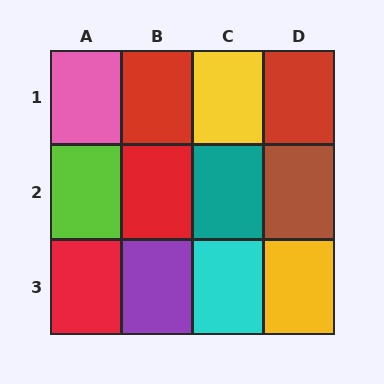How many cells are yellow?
2 cells are yellow.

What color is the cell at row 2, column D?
Brown.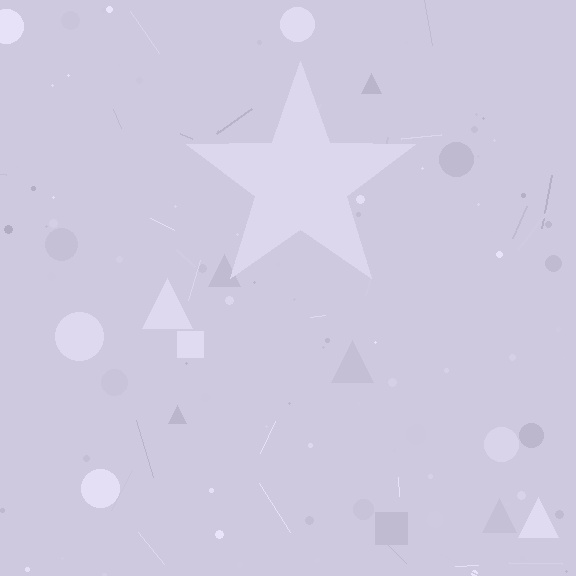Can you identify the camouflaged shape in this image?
The camouflaged shape is a star.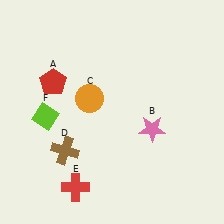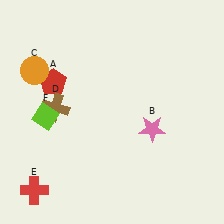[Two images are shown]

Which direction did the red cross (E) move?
The red cross (E) moved left.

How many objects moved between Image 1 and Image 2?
3 objects moved between the two images.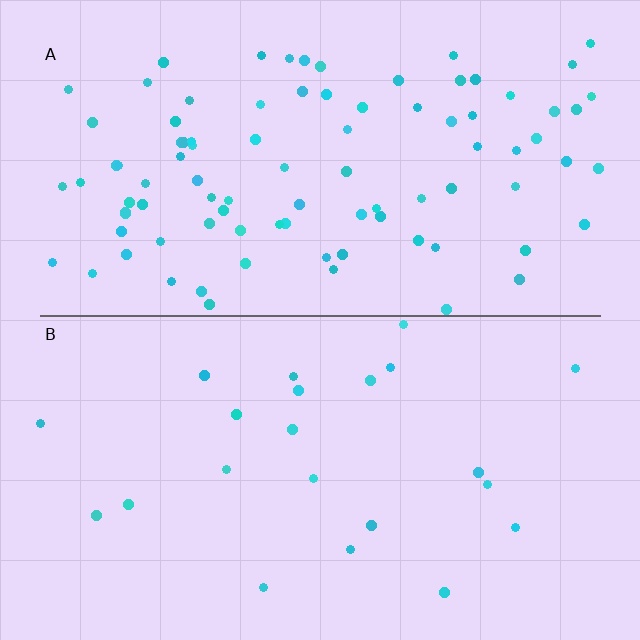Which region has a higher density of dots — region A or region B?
A (the top).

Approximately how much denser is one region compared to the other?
Approximately 4.1× — region A over region B.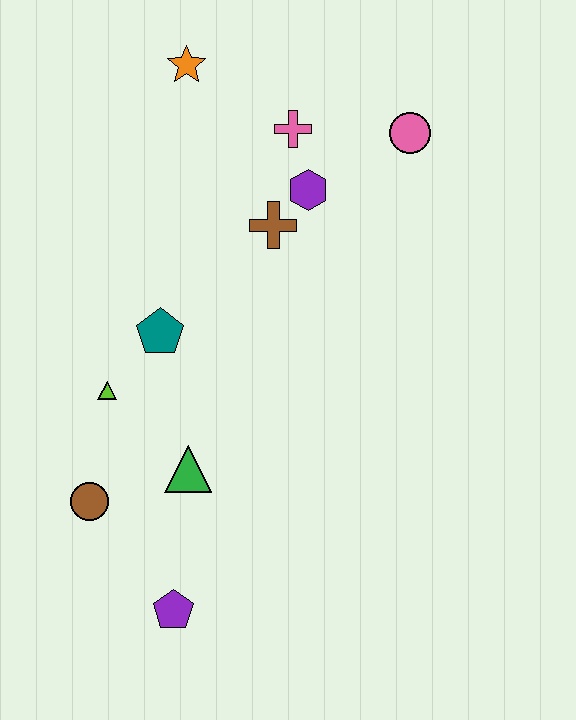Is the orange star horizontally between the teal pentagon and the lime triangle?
No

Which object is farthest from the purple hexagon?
The purple pentagon is farthest from the purple hexagon.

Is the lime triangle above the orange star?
No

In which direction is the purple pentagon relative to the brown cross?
The purple pentagon is below the brown cross.